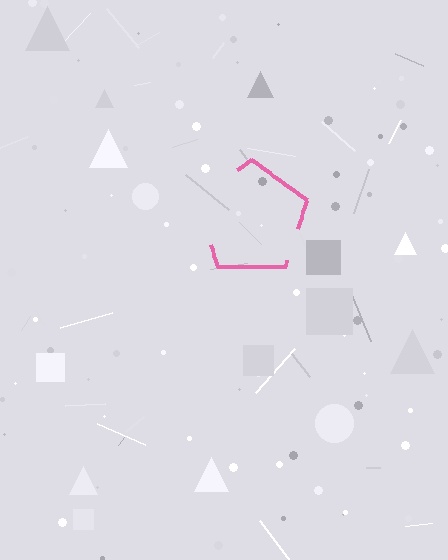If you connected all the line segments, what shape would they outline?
They would outline a pentagon.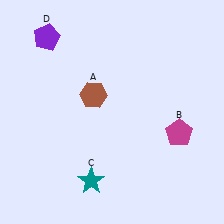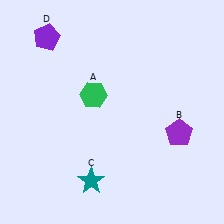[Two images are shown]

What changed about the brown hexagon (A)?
In Image 1, A is brown. In Image 2, it changed to green.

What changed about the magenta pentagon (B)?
In Image 1, B is magenta. In Image 2, it changed to purple.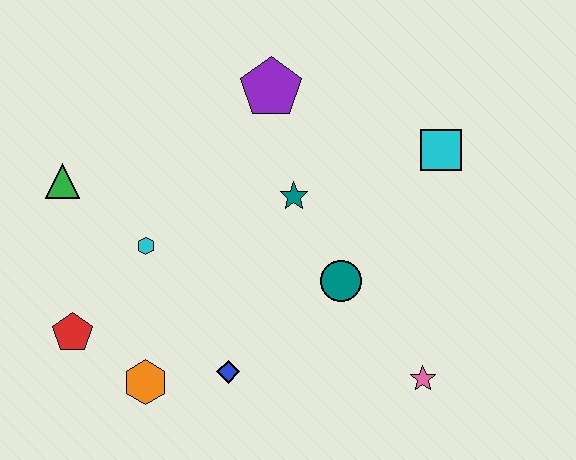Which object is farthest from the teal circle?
The green triangle is farthest from the teal circle.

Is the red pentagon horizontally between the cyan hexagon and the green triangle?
Yes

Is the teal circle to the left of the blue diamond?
No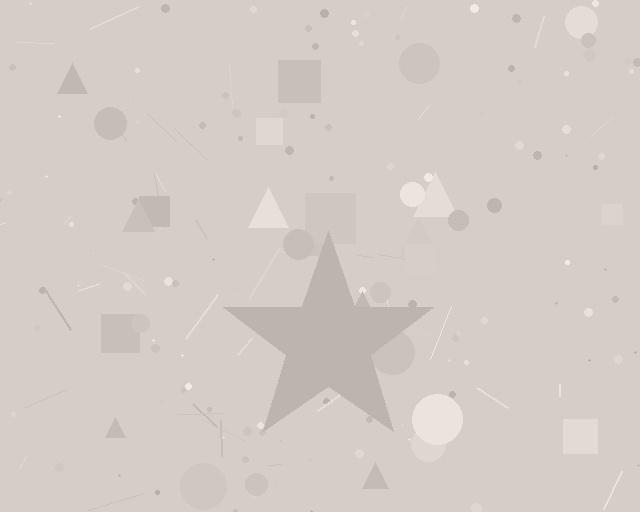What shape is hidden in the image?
A star is hidden in the image.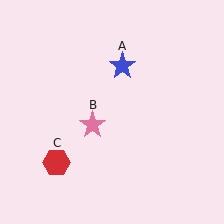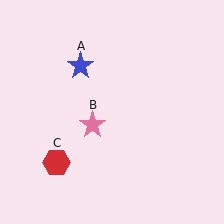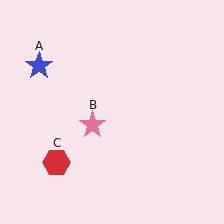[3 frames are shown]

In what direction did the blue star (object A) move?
The blue star (object A) moved left.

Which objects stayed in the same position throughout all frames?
Pink star (object B) and red hexagon (object C) remained stationary.